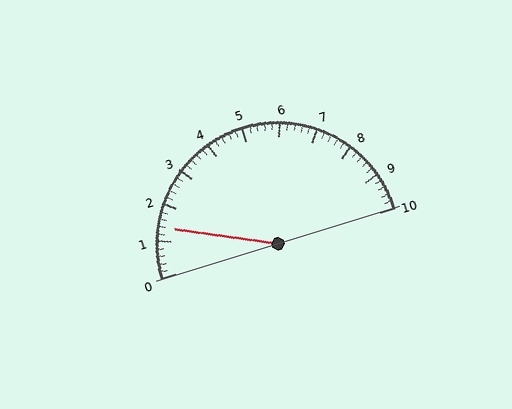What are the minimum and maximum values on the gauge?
The gauge ranges from 0 to 10.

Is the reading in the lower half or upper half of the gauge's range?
The reading is in the lower half of the range (0 to 10).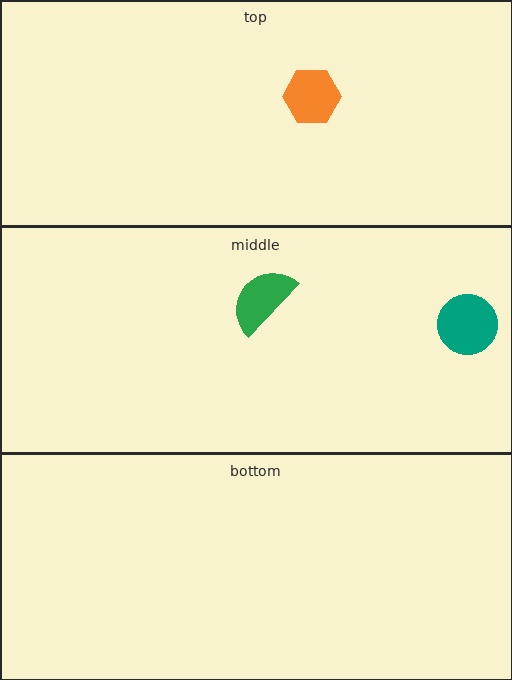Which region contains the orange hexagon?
The top region.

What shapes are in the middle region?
The teal circle, the green semicircle.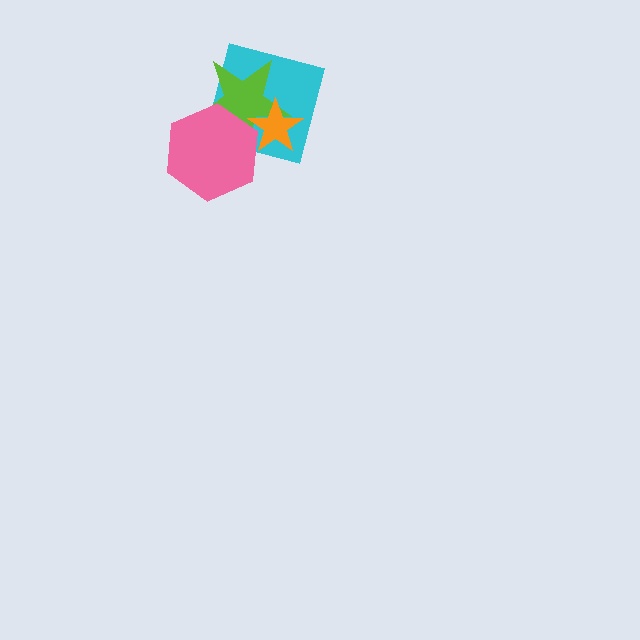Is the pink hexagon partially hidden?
Yes, it is partially covered by another shape.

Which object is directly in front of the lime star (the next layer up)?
The pink hexagon is directly in front of the lime star.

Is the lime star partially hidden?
Yes, it is partially covered by another shape.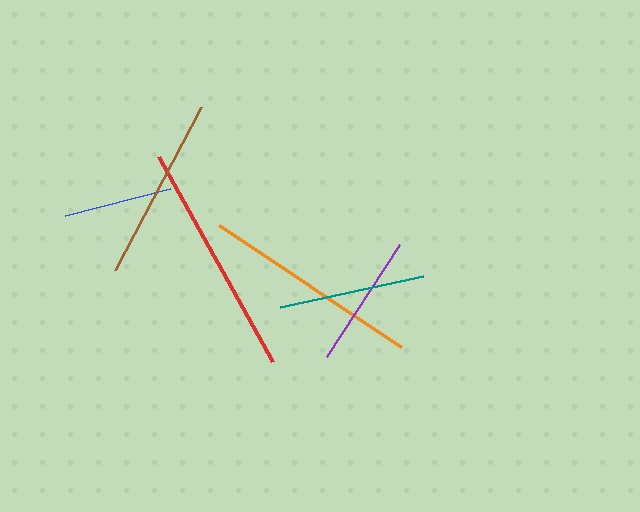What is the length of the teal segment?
The teal segment is approximately 147 pixels long.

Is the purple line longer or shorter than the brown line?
The brown line is longer than the purple line.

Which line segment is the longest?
The red line is the longest at approximately 235 pixels.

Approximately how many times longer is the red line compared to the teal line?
The red line is approximately 1.6 times the length of the teal line.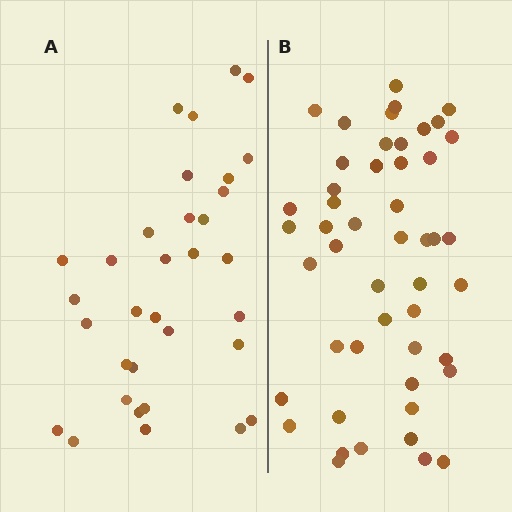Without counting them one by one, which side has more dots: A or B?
Region B (the right region) has more dots.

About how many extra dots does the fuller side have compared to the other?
Region B has approximately 15 more dots than region A.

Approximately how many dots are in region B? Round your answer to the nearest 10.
About 50 dots. (The exact count is 49, which rounds to 50.)